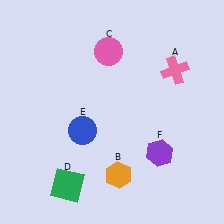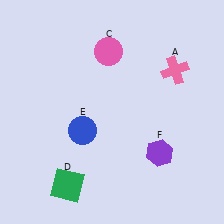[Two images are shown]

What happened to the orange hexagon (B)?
The orange hexagon (B) was removed in Image 2. It was in the bottom-right area of Image 1.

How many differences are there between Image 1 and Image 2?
There is 1 difference between the two images.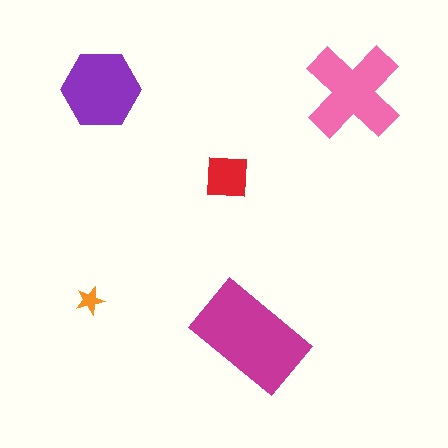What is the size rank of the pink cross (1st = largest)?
2nd.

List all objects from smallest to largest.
The orange star, the red square, the purple hexagon, the pink cross, the magenta rectangle.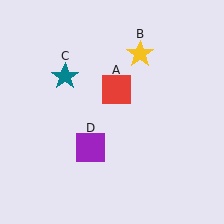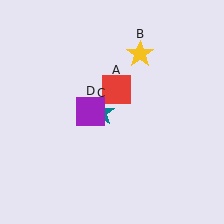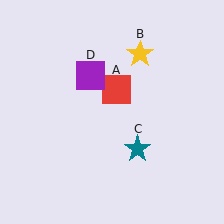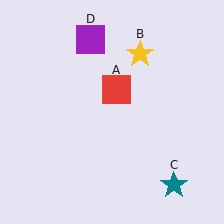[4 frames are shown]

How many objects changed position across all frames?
2 objects changed position: teal star (object C), purple square (object D).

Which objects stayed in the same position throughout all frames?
Red square (object A) and yellow star (object B) remained stationary.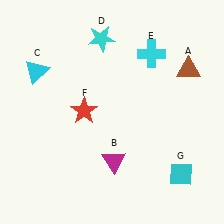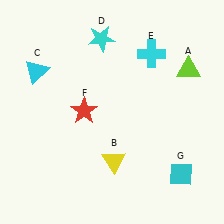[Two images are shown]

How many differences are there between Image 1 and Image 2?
There are 2 differences between the two images.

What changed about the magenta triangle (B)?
In Image 1, B is magenta. In Image 2, it changed to yellow.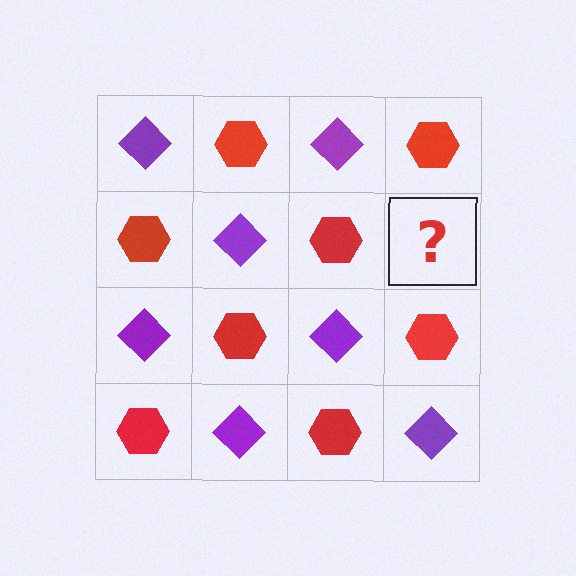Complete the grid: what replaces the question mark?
The question mark should be replaced with a purple diamond.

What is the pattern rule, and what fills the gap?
The rule is that it alternates purple diamond and red hexagon in a checkerboard pattern. The gap should be filled with a purple diamond.